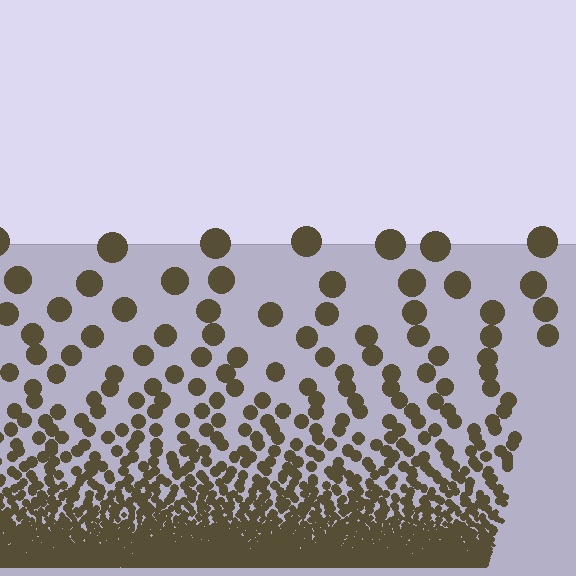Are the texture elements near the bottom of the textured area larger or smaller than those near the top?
Smaller. The gradient is inverted — elements near the bottom are smaller and denser.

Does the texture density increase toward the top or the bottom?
Density increases toward the bottom.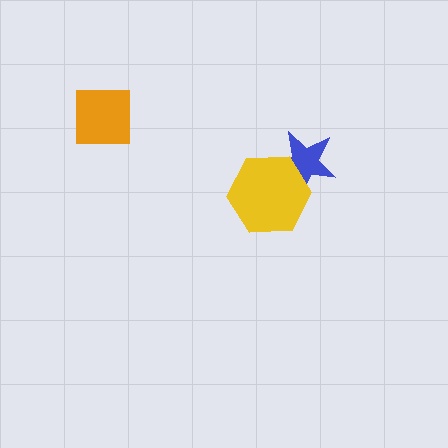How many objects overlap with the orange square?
0 objects overlap with the orange square.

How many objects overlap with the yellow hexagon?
1 object overlaps with the yellow hexagon.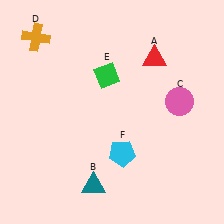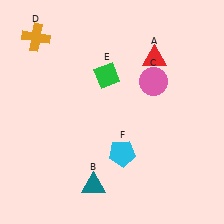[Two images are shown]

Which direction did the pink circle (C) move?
The pink circle (C) moved left.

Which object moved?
The pink circle (C) moved left.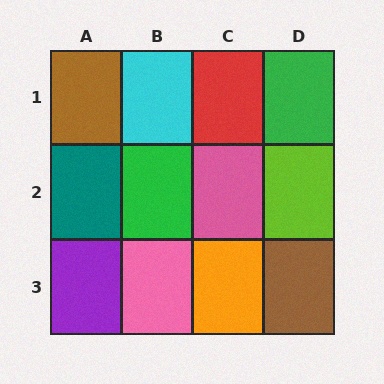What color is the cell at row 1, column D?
Green.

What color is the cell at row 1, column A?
Brown.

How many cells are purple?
1 cell is purple.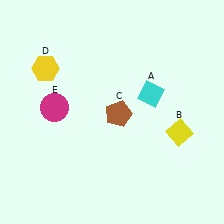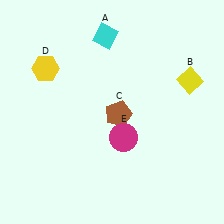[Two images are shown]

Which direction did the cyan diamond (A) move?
The cyan diamond (A) moved up.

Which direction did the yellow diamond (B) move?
The yellow diamond (B) moved up.